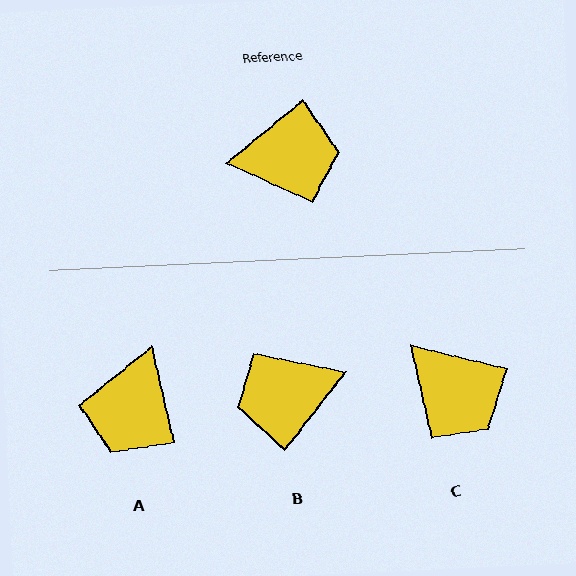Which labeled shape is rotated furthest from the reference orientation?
B, about 167 degrees away.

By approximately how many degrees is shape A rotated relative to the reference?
Approximately 117 degrees clockwise.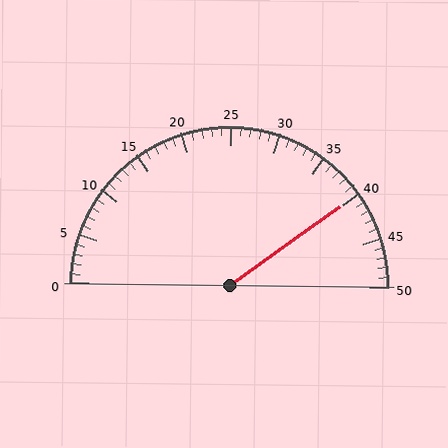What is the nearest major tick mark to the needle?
The nearest major tick mark is 40.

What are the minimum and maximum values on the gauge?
The gauge ranges from 0 to 50.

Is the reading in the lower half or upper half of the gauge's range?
The reading is in the upper half of the range (0 to 50).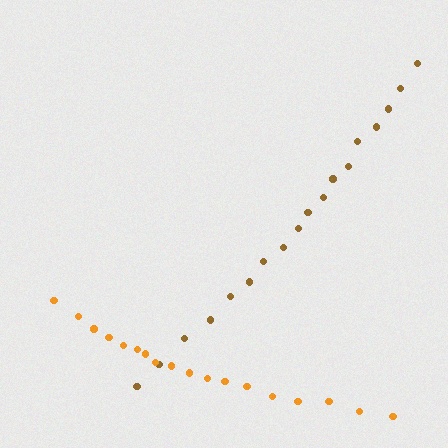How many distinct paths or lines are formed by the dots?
There are 2 distinct paths.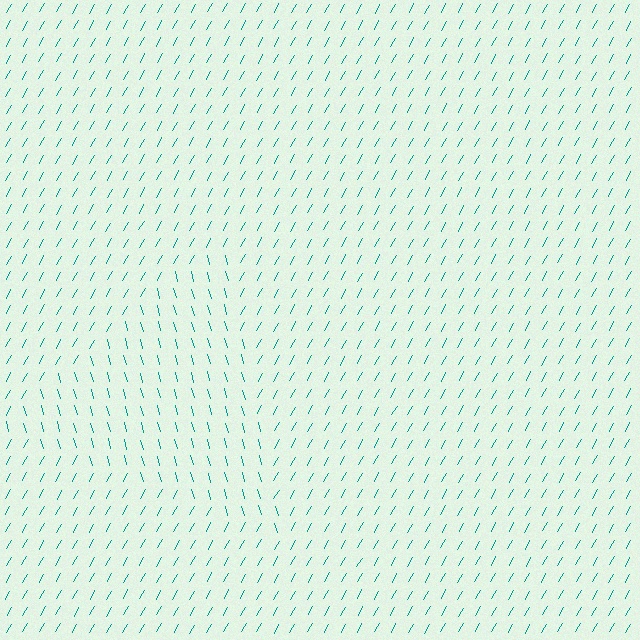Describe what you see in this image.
The image is filled with small teal line segments. A triangle region in the image has lines oriented differently from the surrounding lines, creating a visible texture boundary.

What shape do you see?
I see a triangle.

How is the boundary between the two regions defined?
The boundary is defined purely by a change in line orientation (approximately 45 degrees difference). All lines are the same color and thickness.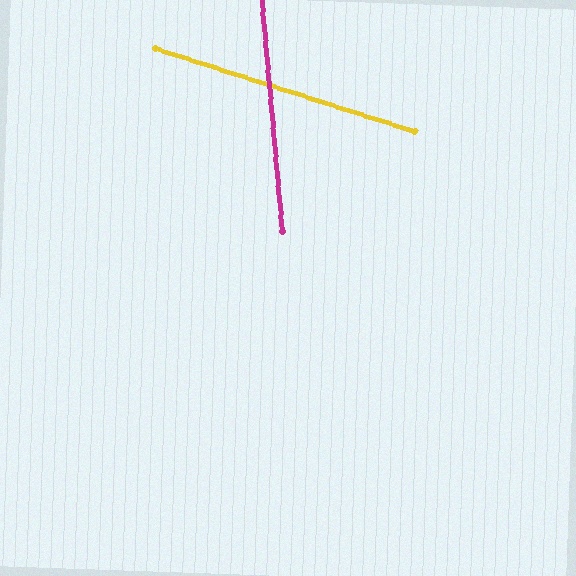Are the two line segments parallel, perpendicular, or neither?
Neither parallel nor perpendicular — they differ by about 67°.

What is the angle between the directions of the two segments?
Approximately 67 degrees.